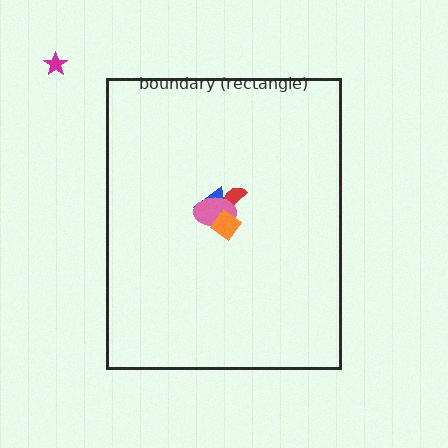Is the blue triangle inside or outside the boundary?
Inside.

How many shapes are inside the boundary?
4 inside, 1 outside.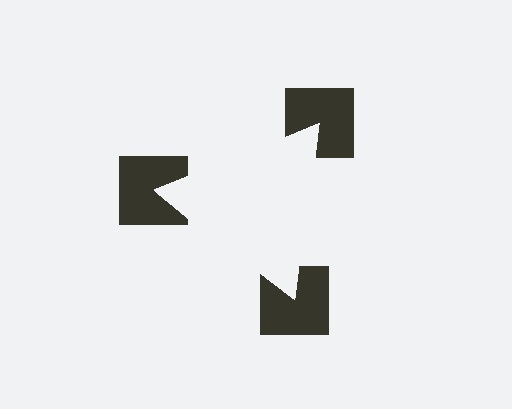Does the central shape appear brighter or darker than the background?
It typically appears slightly brighter than the background, even though no actual brightness change is drawn.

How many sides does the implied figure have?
3 sides.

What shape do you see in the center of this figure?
An illusory triangle — its edges are inferred from the aligned wedge cuts in the notched squares, not physically drawn.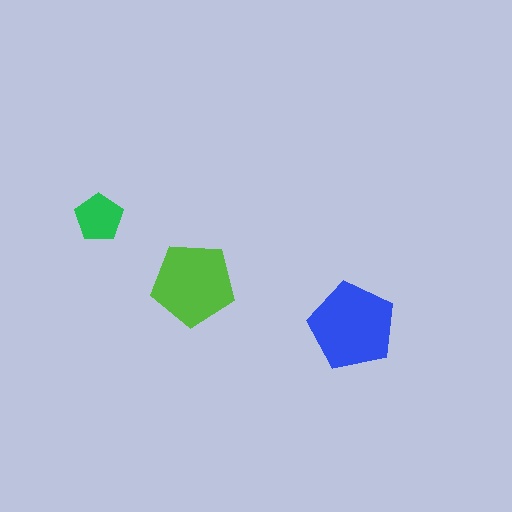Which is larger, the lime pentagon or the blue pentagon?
The blue one.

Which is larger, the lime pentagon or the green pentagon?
The lime one.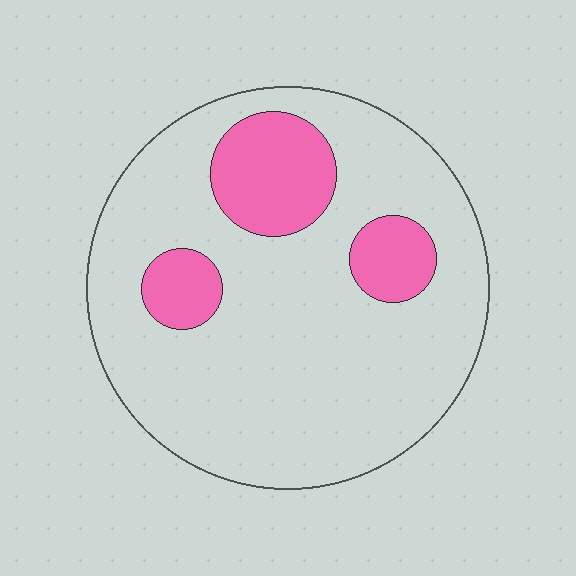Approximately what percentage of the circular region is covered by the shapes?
Approximately 20%.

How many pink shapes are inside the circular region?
3.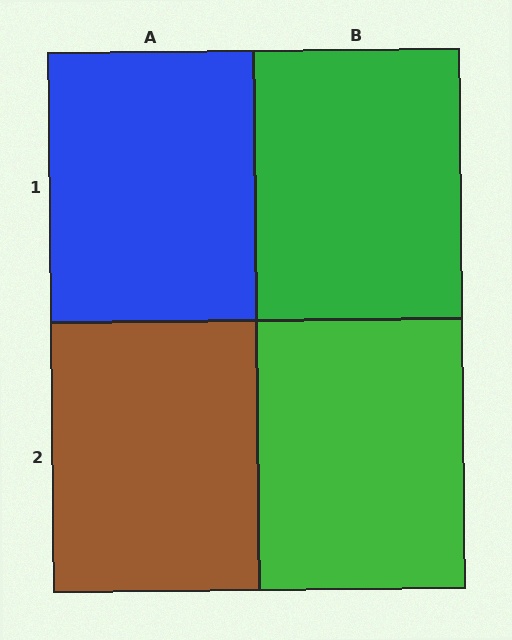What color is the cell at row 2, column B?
Green.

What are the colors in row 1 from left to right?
Blue, green.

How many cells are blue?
1 cell is blue.